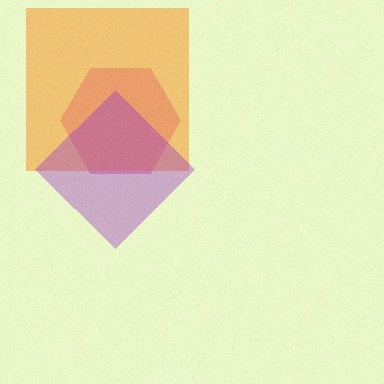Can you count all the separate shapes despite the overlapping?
Yes, there are 3 separate shapes.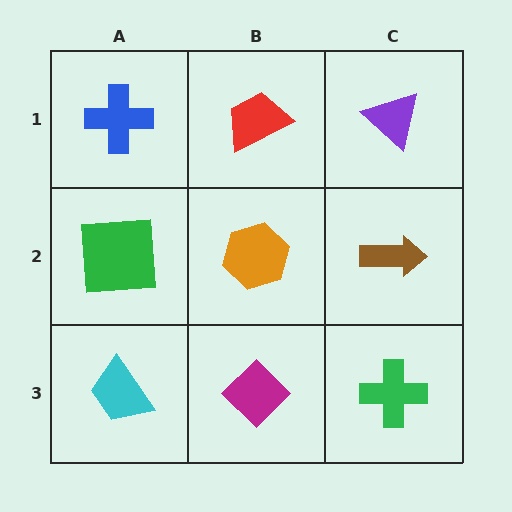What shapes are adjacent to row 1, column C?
A brown arrow (row 2, column C), a red trapezoid (row 1, column B).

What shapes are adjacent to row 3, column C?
A brown arrow (row 2, column C), a magenta diamond (row 3, column B).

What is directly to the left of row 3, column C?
A magenta diamond.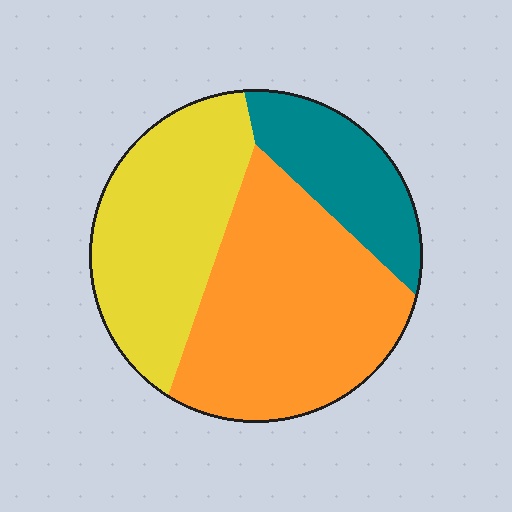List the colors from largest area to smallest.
From largest to smallest: orange, yellow, teal.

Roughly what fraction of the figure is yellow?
Yellow takes up between a third and a half of the figure.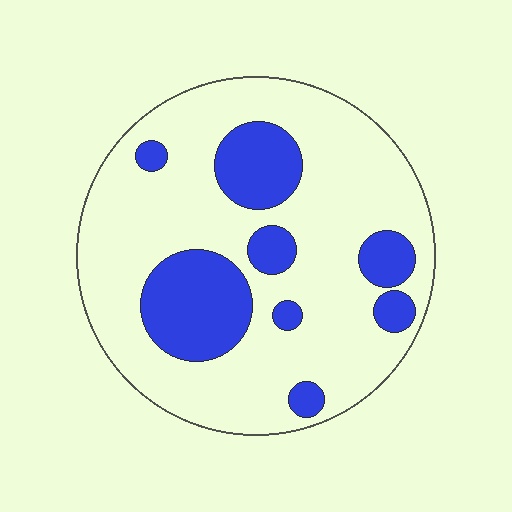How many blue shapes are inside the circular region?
8.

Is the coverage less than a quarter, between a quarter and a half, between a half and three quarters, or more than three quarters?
Less than a quarter.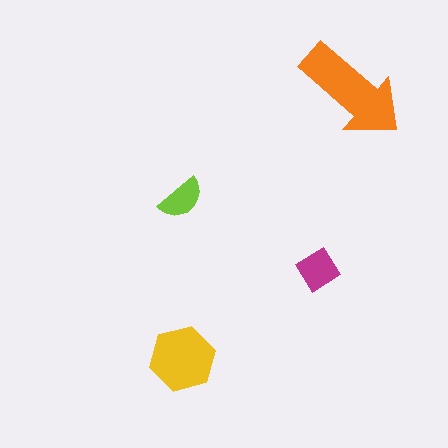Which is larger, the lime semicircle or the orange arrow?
The orange arrow.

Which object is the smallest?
The lime semicircle.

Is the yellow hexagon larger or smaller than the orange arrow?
Smaller.